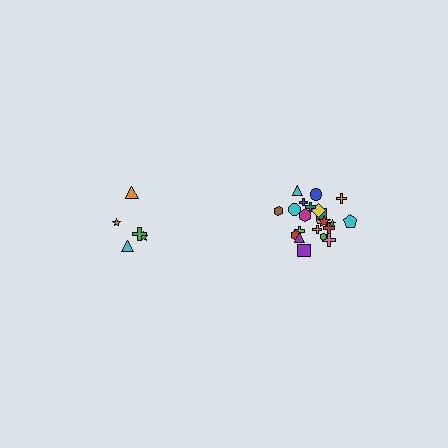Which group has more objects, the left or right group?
The right group.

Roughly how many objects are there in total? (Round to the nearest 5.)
Roughly 25 objects in total.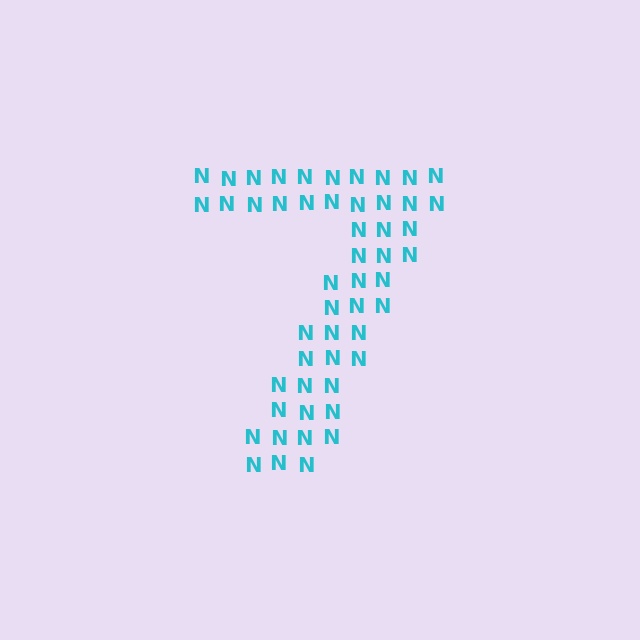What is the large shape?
The large shape is the digit 7.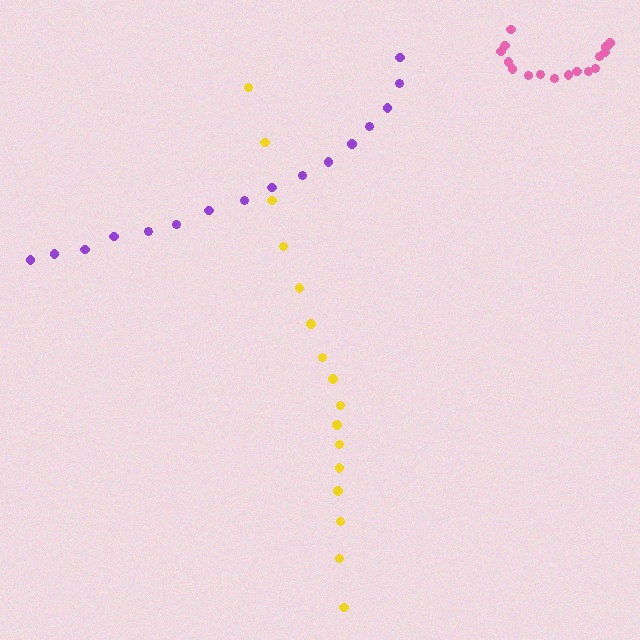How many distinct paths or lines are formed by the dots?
There are 3 distinct paths.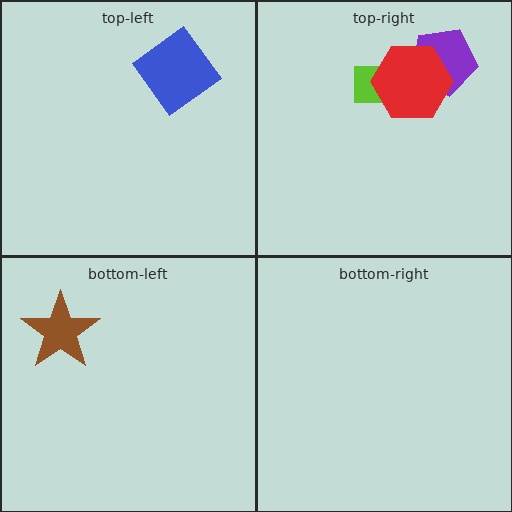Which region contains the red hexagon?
The top-right region.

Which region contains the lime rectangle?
The top-right region.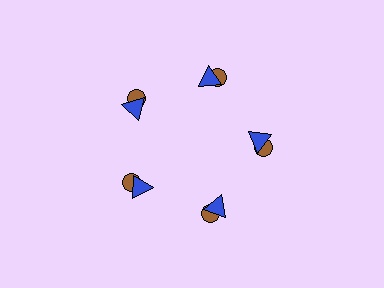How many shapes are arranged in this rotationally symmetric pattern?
There are 10 shapes, arranged in 5 groups of 2.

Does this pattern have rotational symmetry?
Yes, this pattern has 5-fold rotational symmetry. It looks the same after rotating 72 degrees around the center.